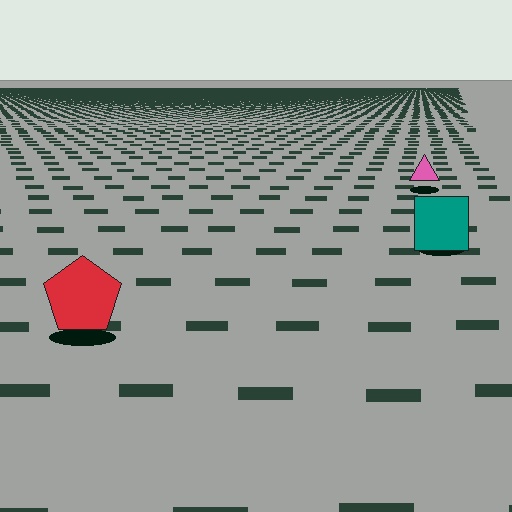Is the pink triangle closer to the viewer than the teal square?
No. The teal square is closer — you can tell from the texture gradient: the ground texture is coarser near it.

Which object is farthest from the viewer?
The pink triangle is farthest from the viewer. It appears smaller and the ground texture around it is denser.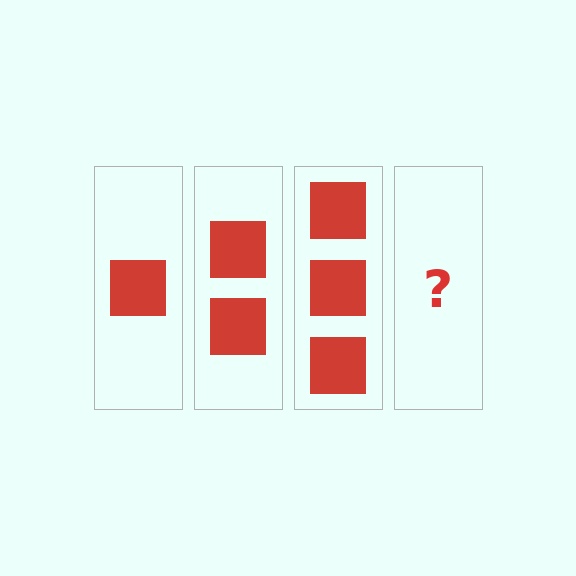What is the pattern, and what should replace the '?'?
The pattern is that each step adds one more square. The '?' should be 4 squares.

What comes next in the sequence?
The next element should be 4 squares.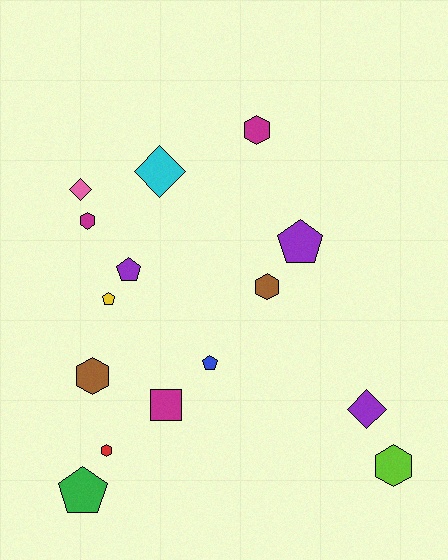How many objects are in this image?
There are 15 objects.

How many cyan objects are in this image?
There is 1 cyan object.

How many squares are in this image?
There is 1 square.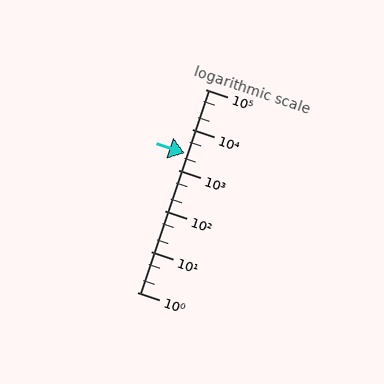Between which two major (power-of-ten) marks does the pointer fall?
The pointer is between 1000 and 10000.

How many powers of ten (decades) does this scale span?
The scale spans 5 decades, from 1 to 100000.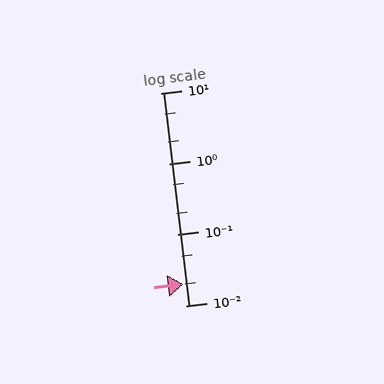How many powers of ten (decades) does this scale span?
The scale spans 3 decades, from 0.01 to 10.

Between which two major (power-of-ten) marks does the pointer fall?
The pointer is between 0.01 and 0.1.